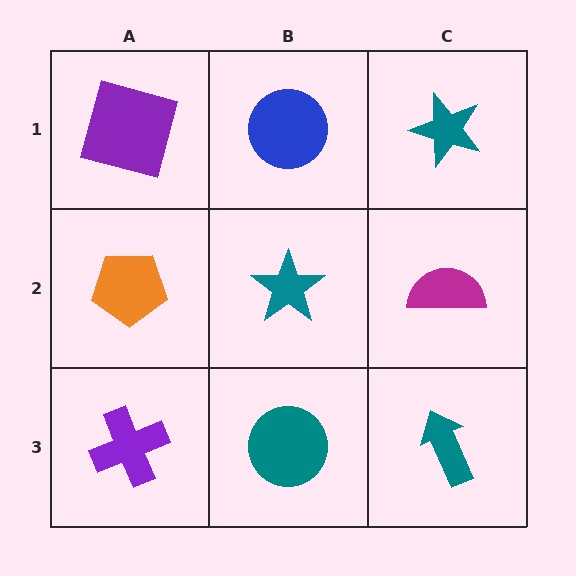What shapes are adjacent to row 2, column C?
A teal star (row 1, column C), a teal arrow (row 3, column C), a teal star (row 2, column B).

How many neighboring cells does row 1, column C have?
2.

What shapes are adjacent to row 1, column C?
A magenta semicircle (row 2, column C), a blue circle (row 1, column B).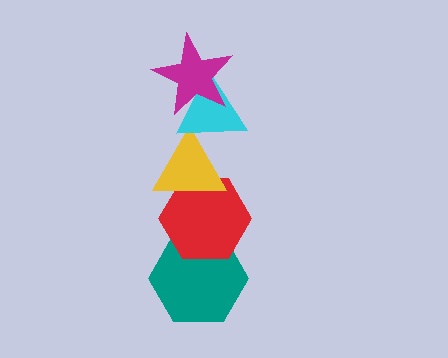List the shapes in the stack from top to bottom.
From top to bottom: the magenta star, the cyan triangle, the yellow triangle, the red hexagon, the teal hexagon.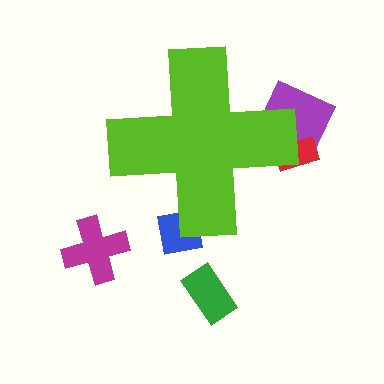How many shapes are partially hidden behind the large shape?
3 shapes are partially hidden.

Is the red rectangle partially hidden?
Yes, the red rectangle is partially hidden behind the lime cross.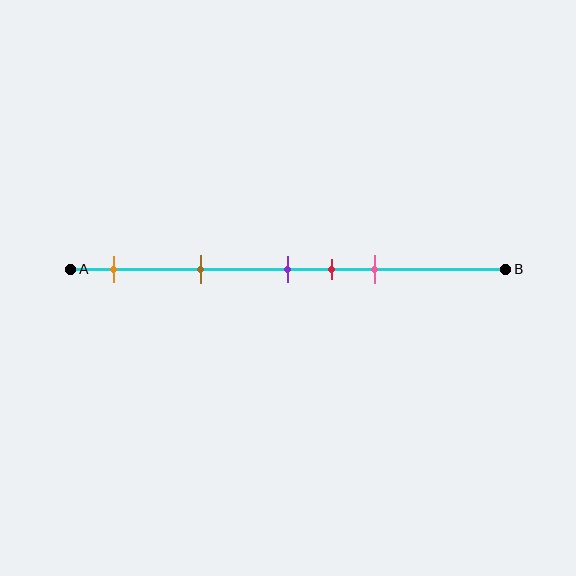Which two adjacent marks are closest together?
The purple and red marks are the closest adjacent pair.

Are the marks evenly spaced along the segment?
No, the marks are not evenly spaced.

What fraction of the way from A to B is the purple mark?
The purple mark is approximately 50% (0.5) of the way from A to B.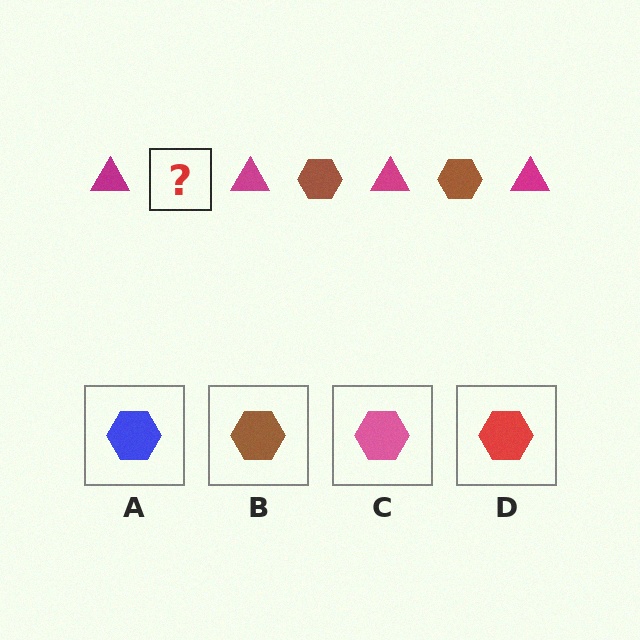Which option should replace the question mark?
Option B.